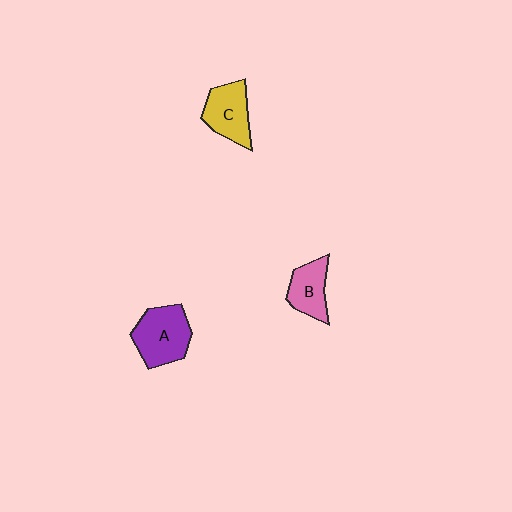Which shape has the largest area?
Shape A (purple).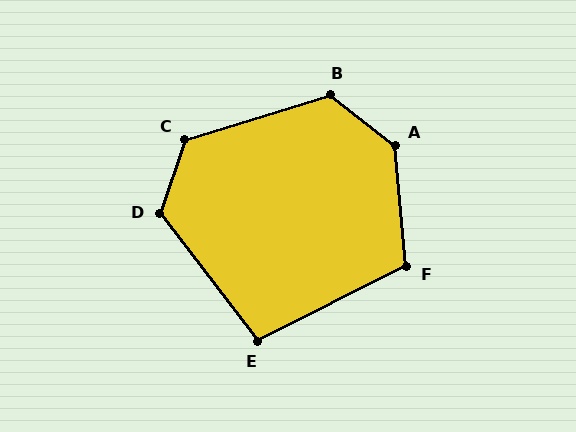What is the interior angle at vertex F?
Approximately 111 degrees (obtuse).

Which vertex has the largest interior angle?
A, at approximately 133 degrees.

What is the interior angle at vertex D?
Approximately 124 degrees (obtuse).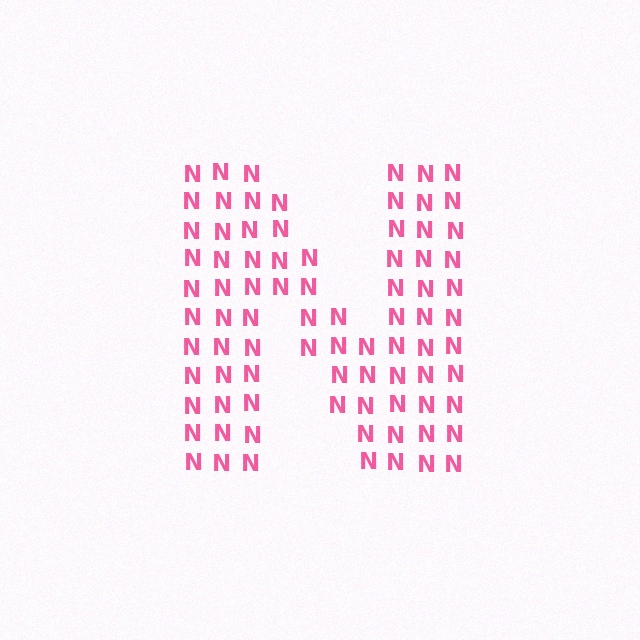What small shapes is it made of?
It is made of small letter N's.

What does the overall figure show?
The overall figure shows the letter N.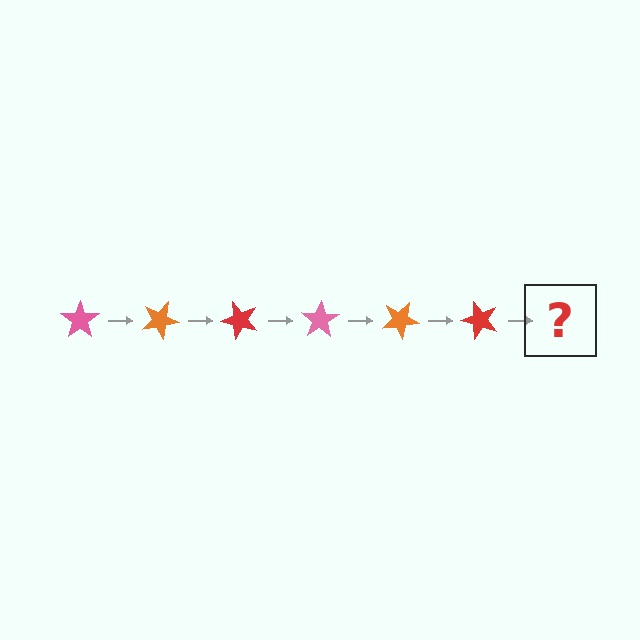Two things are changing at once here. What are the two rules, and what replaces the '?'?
The two rules are that it rotates 25 degrees each step and the color cycles through pink, orange, and red. The '?' should be a pink star, rotated 150 degrees from the start.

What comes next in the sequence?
The next element should be a pink star, rotated 150 degrees from the start.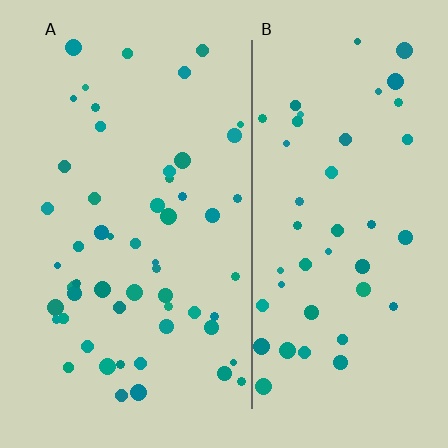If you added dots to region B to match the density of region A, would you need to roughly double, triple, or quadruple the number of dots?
Approximately double.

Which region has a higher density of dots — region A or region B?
A (the left).